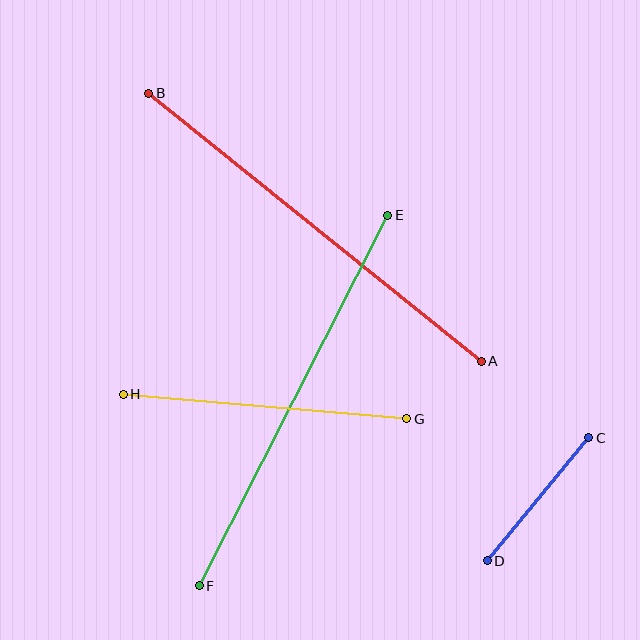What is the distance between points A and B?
The distance is approximately 427 pixels.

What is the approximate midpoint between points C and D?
The midpoint is at approximately (538, 499) pixels.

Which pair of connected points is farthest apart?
Points A and B are farthest apart.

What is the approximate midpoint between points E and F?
The midpoint is at approximately (294, 400) pixels.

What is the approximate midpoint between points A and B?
The midpoint is at approximately (315, 227) pixels.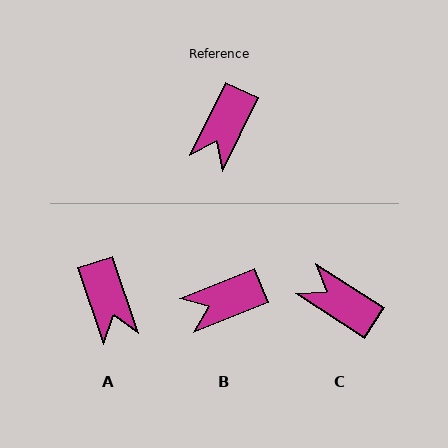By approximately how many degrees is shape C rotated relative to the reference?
Approximately 97 degrees clockwise.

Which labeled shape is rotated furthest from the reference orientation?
C, about 97 degrees away.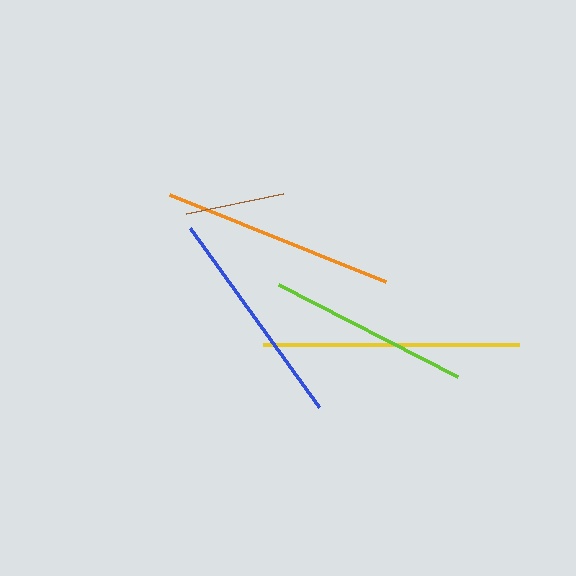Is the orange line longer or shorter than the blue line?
The orange line is longer than the blue line.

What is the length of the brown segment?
The brown segment is approximately 98 pixels long.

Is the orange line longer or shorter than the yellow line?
The yellow line is longer than the orange line.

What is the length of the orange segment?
The orange segment is approximately 233 pixels long.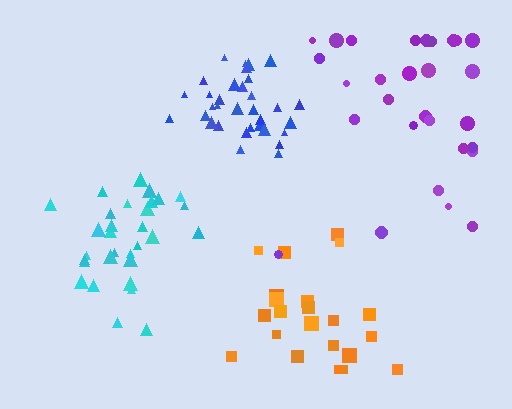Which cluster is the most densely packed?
Blue.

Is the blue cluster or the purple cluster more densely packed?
Blue.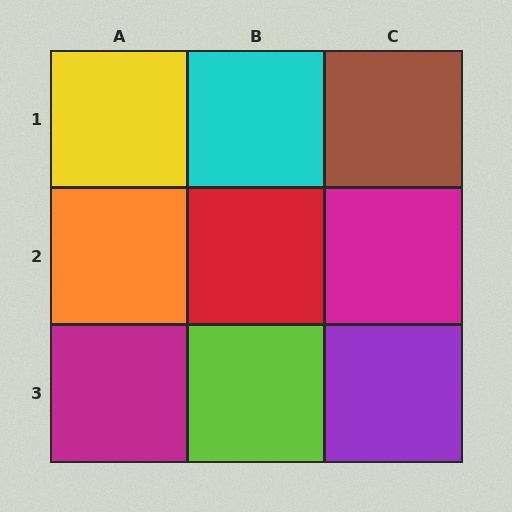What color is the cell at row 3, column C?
Purple.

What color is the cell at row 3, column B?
Lime.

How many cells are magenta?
2 cells are magenta.